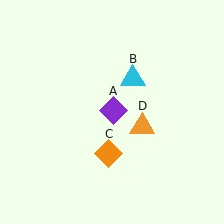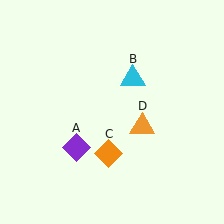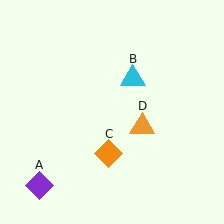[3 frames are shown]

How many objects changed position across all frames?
1 object changed position: purple diamond (object A).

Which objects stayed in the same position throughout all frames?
Cyan triangle (object B) and orange diamond (object C) and orange triangle (object D) remained stationary.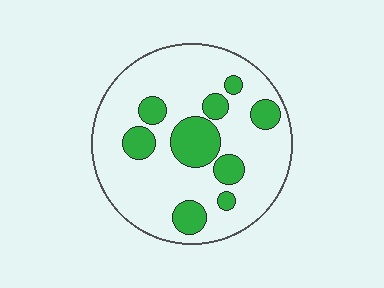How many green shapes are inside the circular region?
9.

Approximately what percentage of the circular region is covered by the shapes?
Approximately 25%.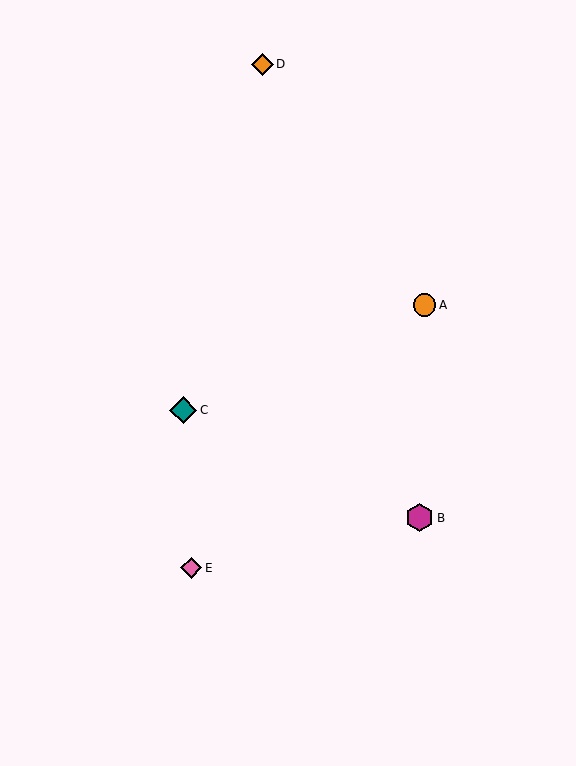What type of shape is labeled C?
Shape C is a teal diamond.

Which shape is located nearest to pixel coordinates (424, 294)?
The orange circle (labeled A) at (425, 305) is nearest to that location.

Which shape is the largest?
The magenta hexagon (labeled B) is the largest.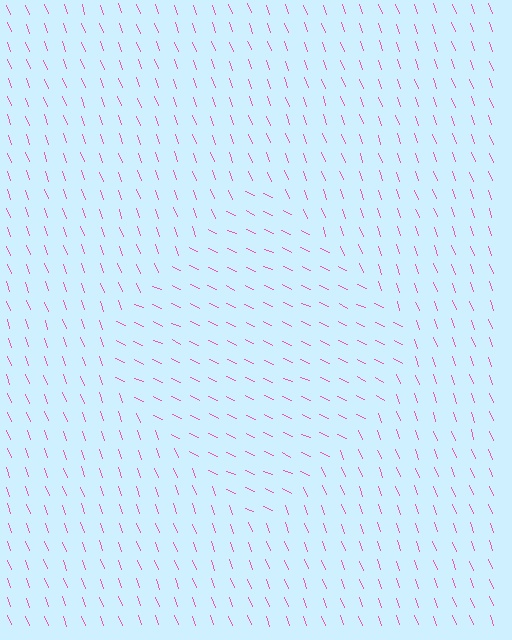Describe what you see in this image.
The image is filled with small pink line segments. A diamond region in the image has lines oriented differently from the surrounding lines, creating a visible texture boundary.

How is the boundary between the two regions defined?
The boundary is defined purely by a change in line orientation (approximately 45 degrees difference). All lines are the same color and thickness.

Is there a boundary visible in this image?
Yes, there is a texture boundary formed by a change in line orientation.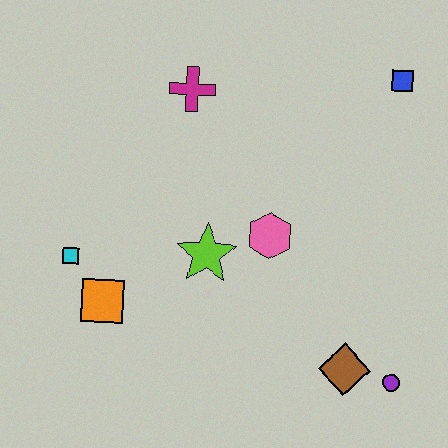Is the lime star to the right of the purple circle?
No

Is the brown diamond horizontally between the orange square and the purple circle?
Yes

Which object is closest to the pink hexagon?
The lime star is closest to the pink hexagon.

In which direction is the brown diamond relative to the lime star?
The brown diamond is to the right of the lime star.